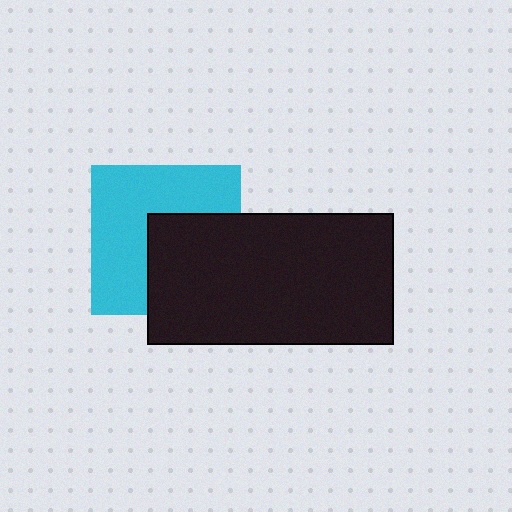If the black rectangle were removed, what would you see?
You would see the complete cyan square.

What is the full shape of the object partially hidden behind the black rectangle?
The partially hidden object is a cyan square.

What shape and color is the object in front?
The object in front is a black rectangle.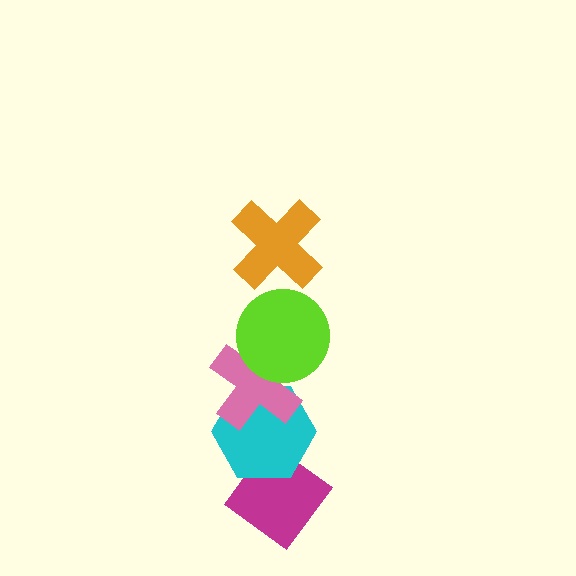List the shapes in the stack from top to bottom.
From top to bottom: the orange cross, the lime circle, the pink cross, the cyan hexagon, the magenta diamond.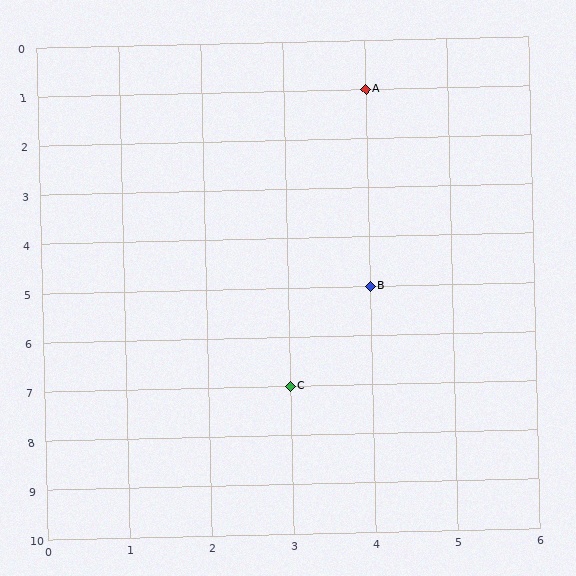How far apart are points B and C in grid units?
Points B and C are 1 column and 2 rows apart (about 2.2 grid units diagonally).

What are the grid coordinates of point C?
Point C is at grid coordinates (3, 7).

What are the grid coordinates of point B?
Point B is at grid coordinates (4, 5).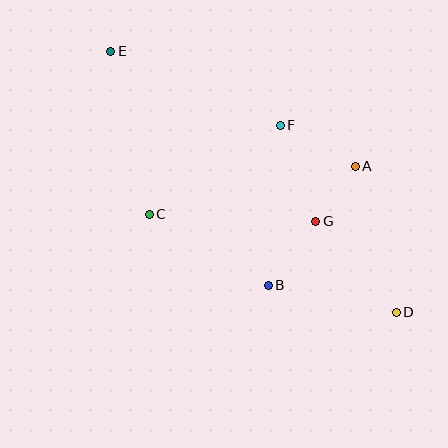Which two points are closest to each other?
Points A and G are closest to each other.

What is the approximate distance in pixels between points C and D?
The distance between C and D is approximately 266 pixels.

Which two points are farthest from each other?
Points D and E are farthest from each other.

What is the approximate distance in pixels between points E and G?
The distance between E and G is approximately 266 pixels.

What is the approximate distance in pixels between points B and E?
The distance between B and E is approximately 282 pixels.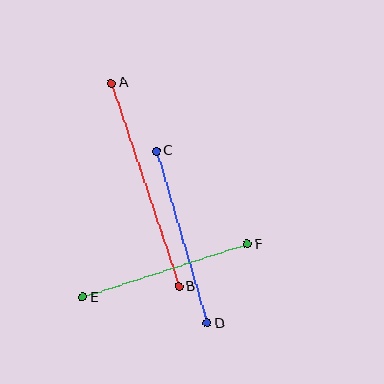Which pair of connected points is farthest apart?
Points A and B are farthest apart.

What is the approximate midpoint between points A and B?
The midpoint is at approximately (145, 185) pixels.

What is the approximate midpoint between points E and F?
The midpoint is at approximately (165, 271) pixels.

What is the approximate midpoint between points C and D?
The midpoint is at approximately (182, 237) pixels.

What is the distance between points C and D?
The distance is approximately 179 pixels.